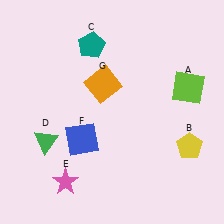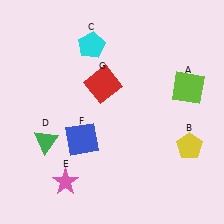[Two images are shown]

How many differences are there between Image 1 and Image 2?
There are 2 differences between the two images.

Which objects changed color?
C changed from teal to cyan. G changed from orange to red.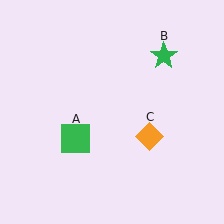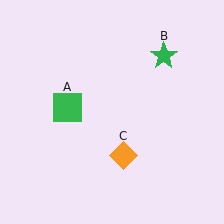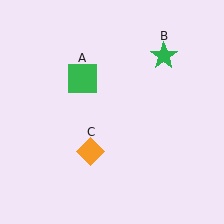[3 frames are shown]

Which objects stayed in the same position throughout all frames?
Green star (object B) remained stationary.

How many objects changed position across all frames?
2 objects changed position: green square (object A), orange diamond (object C).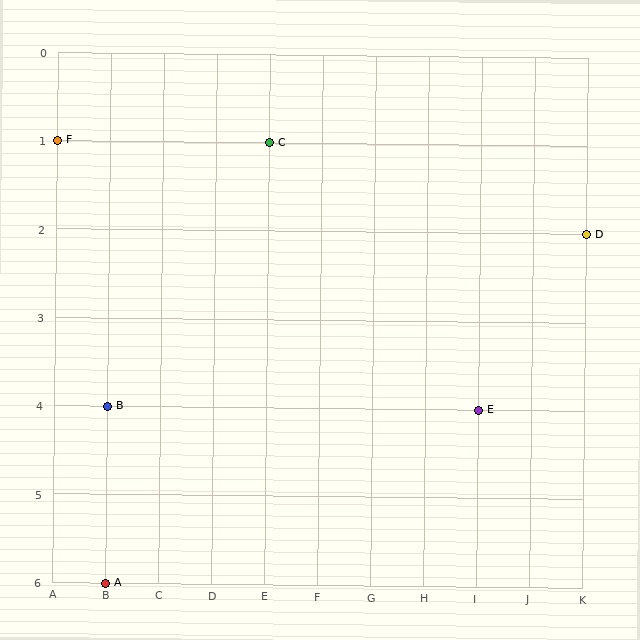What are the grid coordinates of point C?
Point C is at grid coordinates (E, 1).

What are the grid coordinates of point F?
Point F is at grid coordinates (A, 1).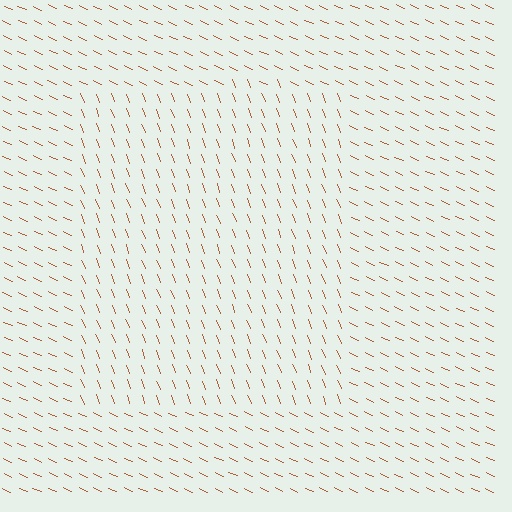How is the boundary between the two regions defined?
The boundary is defined purely by a change in line orientation (approximately 45 degrees difference). All lines are the same color and thickness.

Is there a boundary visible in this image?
Yes, there is a texture boundary formed by a change in line orientation.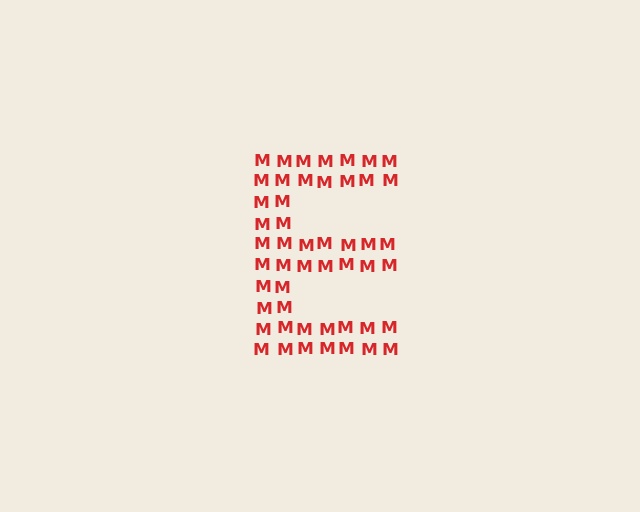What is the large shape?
The large shape is the letter E.